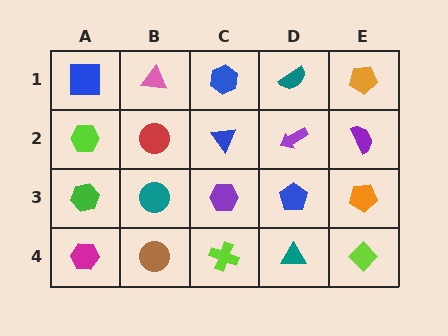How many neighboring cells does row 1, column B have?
3.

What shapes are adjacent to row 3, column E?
A purple semicircle (row 2, column E), a lime diamond (row 4, column E), a blue pentagon (row 3, column D).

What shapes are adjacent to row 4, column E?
An orange pentagon (row 3, column E), a teal triangle (row 4, column D).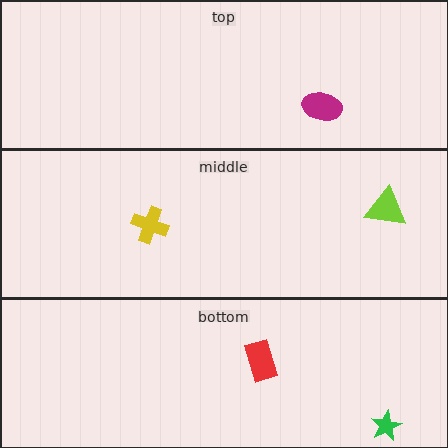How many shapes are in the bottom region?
2.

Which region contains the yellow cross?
The middle region.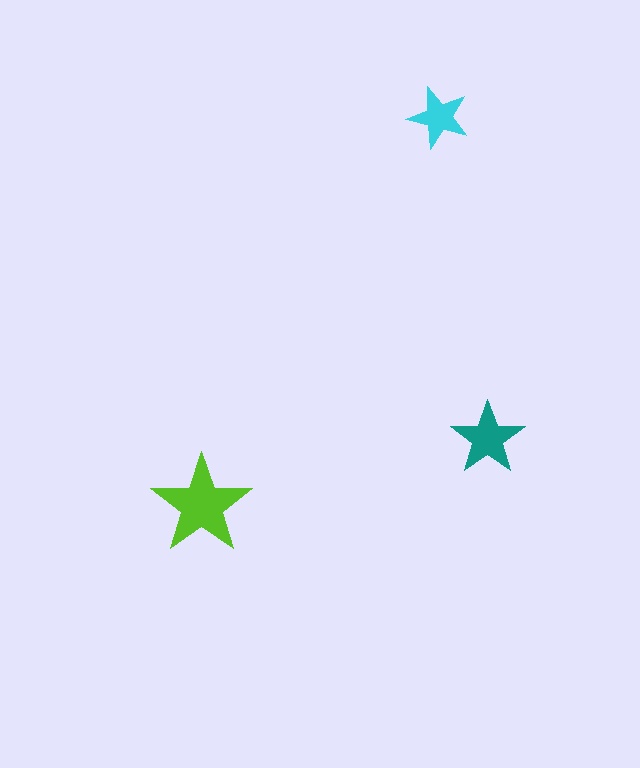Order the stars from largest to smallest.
the lime one, the teal one, the cyan one.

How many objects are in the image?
There are 3 objects in the image.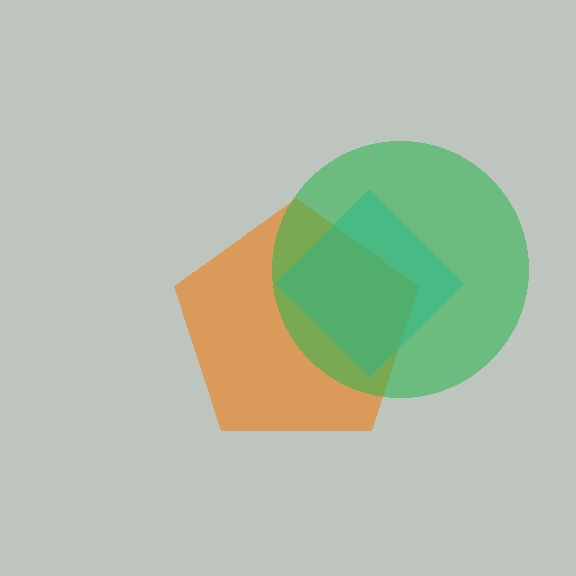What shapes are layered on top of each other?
The layered shapes are: an orange pentagon, a cyan diamond, a green circle.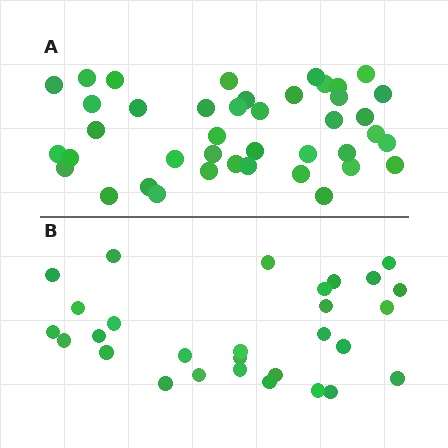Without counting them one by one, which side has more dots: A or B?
Region A (the top region) has more dots.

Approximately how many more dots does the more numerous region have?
Region A has roughly 12 or so more dots than region B.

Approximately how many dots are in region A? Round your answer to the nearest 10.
About 40 dots. (The exact count is 41, which rounds to 40.)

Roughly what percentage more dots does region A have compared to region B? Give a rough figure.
About 40% more.